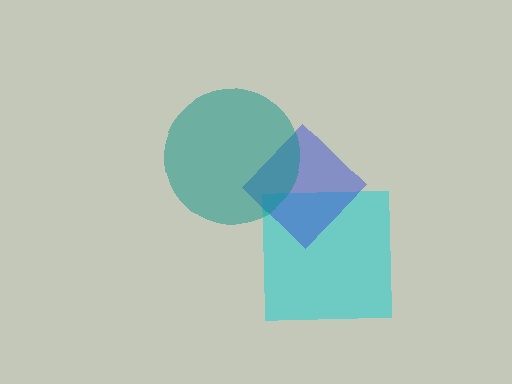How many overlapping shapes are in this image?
There are 3 overlapping shapes in the image.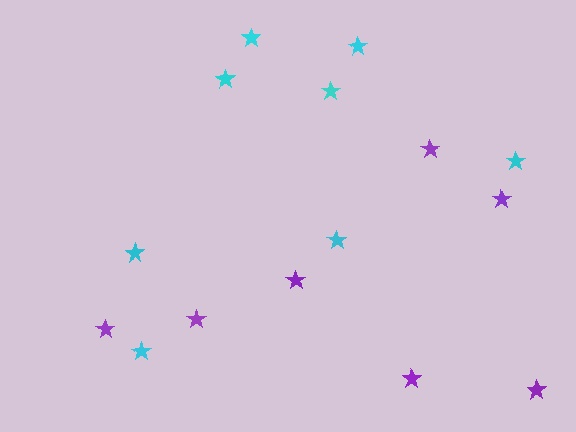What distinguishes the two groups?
There are 2 groups: one group of cyan stars (8) and one group of purple stars (7).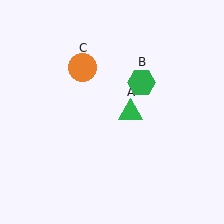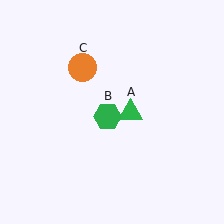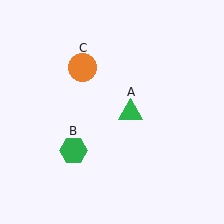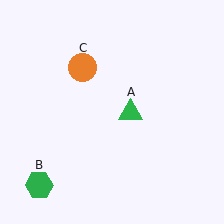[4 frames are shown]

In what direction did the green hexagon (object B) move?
The green hexagon (object B) moved down and to the left.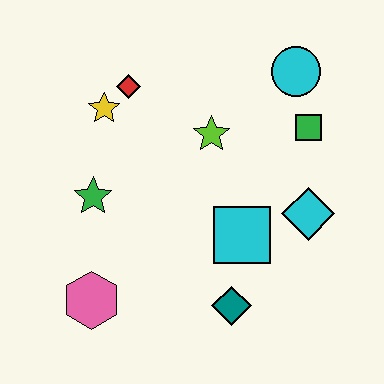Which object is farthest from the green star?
The cyan circle is farthest from the green star.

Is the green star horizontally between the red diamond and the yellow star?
No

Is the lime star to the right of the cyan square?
No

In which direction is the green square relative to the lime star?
The green square is to the right of the lime star.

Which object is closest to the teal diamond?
The cyan square is closest to the teal diamond.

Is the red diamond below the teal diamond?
No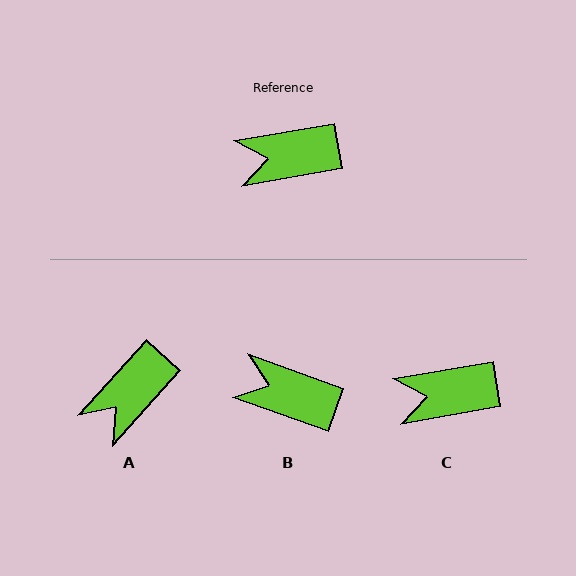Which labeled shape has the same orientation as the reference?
C.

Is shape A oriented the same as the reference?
No, it is off by about 38 degrees.